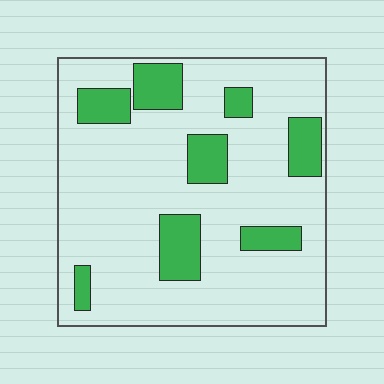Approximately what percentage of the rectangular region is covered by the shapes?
Approximately 20%.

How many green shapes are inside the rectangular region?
8.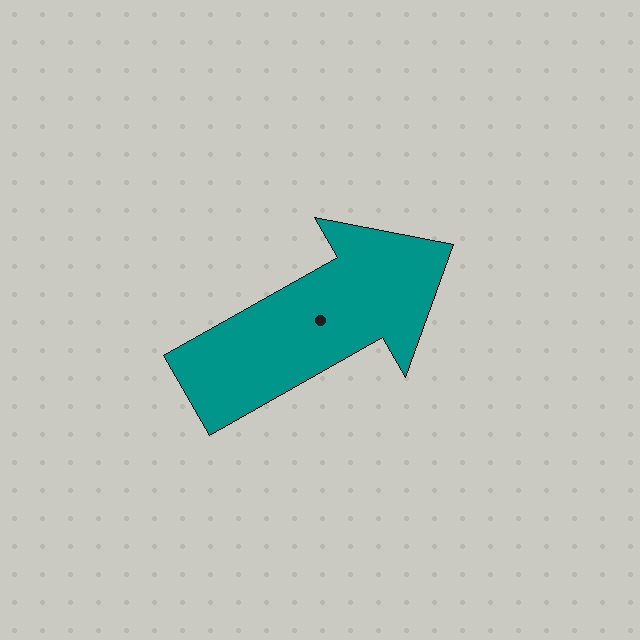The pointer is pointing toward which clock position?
Roughly 2 o'clock.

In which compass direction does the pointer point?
Northeast.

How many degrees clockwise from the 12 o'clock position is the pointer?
Approximately 60 degrees.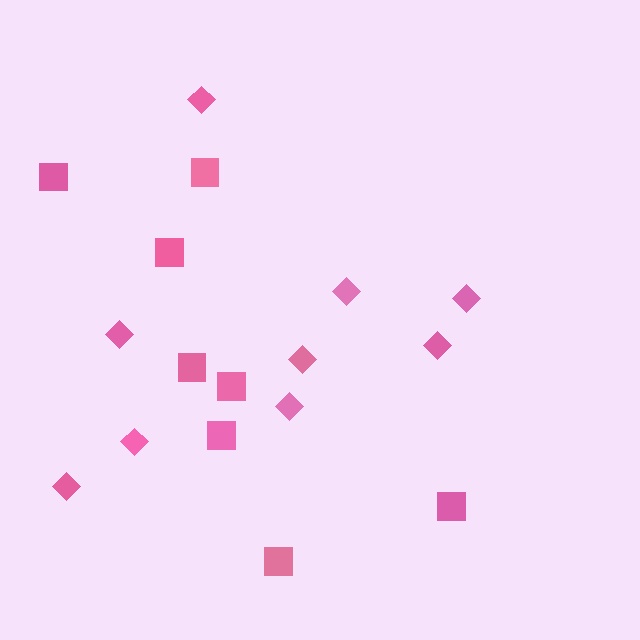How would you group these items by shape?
There are 2 groups: one group of diamonds (9) and one group of squares (8).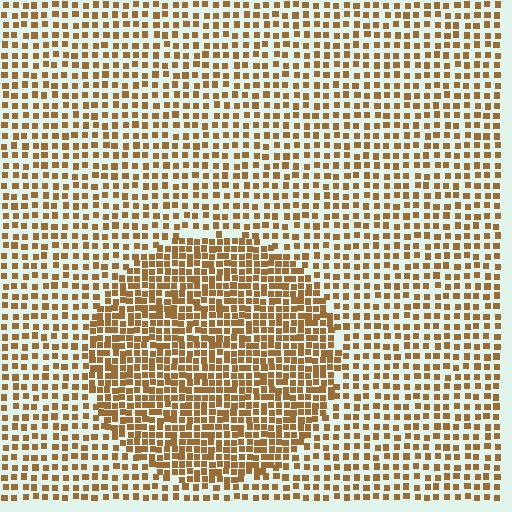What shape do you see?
I see a circle.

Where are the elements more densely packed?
The elements are more densely packed inside the circle boundary.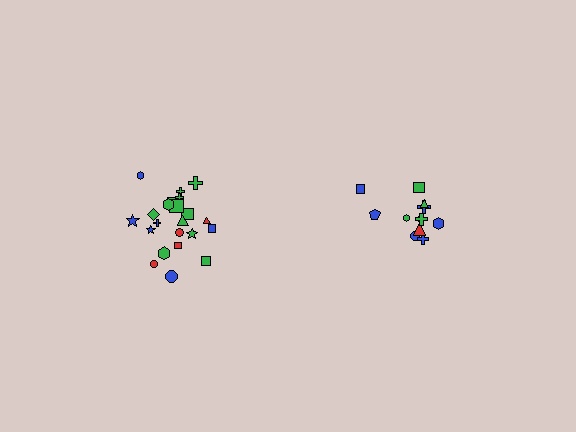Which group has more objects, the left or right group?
The left group.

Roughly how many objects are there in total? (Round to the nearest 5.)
Roughly 35 objects in total.